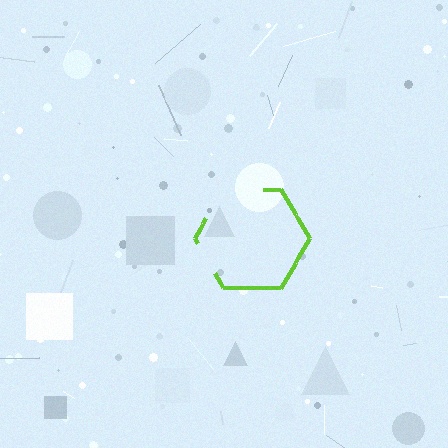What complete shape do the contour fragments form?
The contour fragments form a hexagon.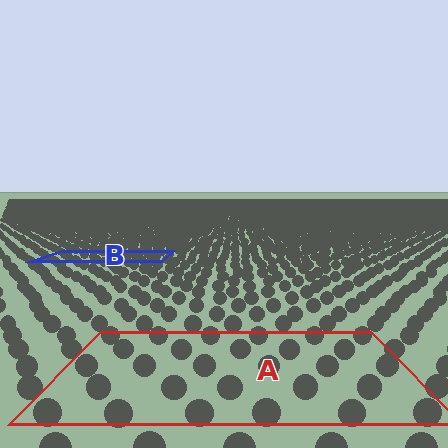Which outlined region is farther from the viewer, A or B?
Region B is farther from the viewer — the texture elements inside it appear smaller and more densely packed.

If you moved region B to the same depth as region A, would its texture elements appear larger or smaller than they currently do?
They would appear larger. At a closer depth, the same texture elements are projected at a bigger on-screen size.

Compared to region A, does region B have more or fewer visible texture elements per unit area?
Region B has more texture elements per unit area — they are packed more densely because it is farther away.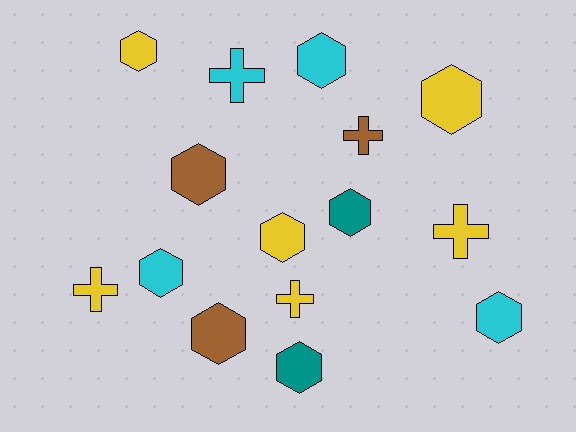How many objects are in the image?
There are 15 objects.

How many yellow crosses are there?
There are 3 yellow crosses.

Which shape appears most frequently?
Hexagon, with 10 objects.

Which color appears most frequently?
Yellow, with 6 objects.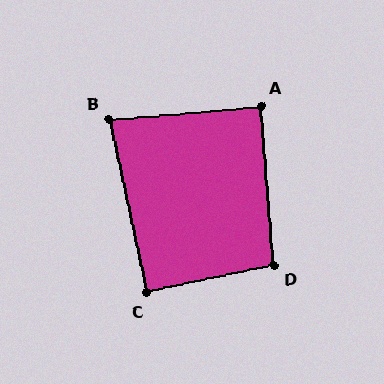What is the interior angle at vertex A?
Approximately 90 degrees (approximately right).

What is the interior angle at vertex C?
Approximately 90 degrees (approximately right).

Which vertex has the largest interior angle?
D, at approximately 97 degrees.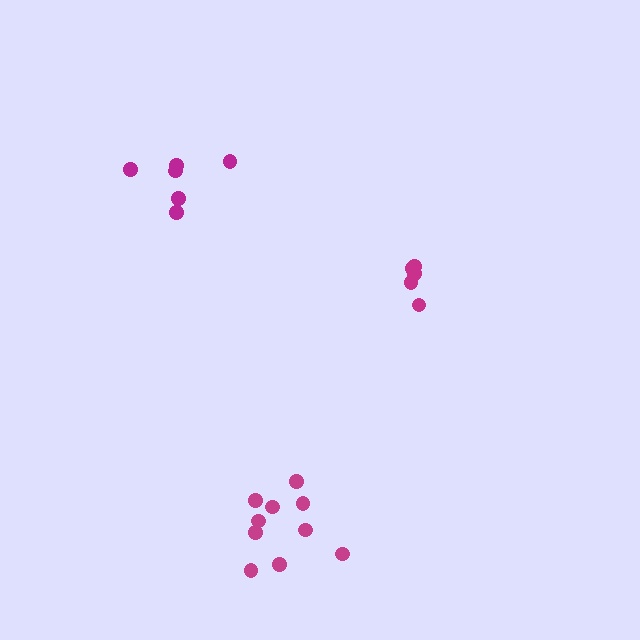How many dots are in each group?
Group 1: 10 dots, Group 2: 5 dots, Group 3: 6 dots (21 total).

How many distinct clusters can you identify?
There are 3 distinct clusters.